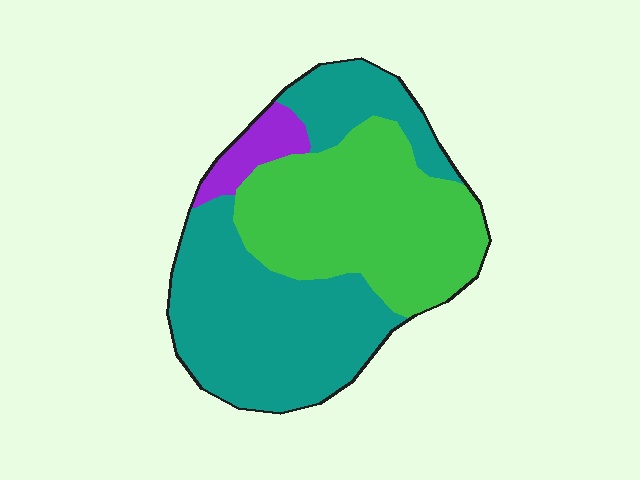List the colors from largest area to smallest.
From largest to smallest: teal, green, purple.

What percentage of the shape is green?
Green covers 42% of the shape.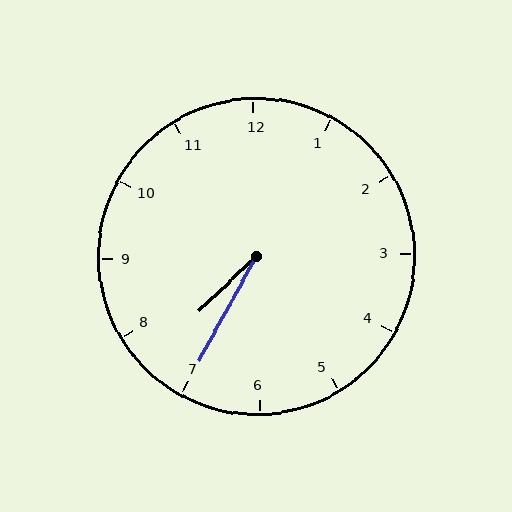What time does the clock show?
7:35.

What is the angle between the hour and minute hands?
Approximately 18 degrees.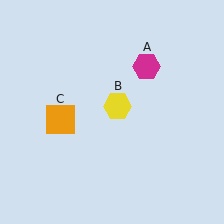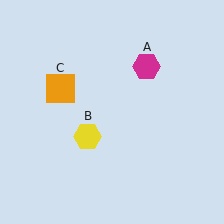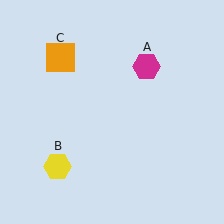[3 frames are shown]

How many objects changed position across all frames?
2 objects changed position: yellow hexagon (object B), orange square (object C).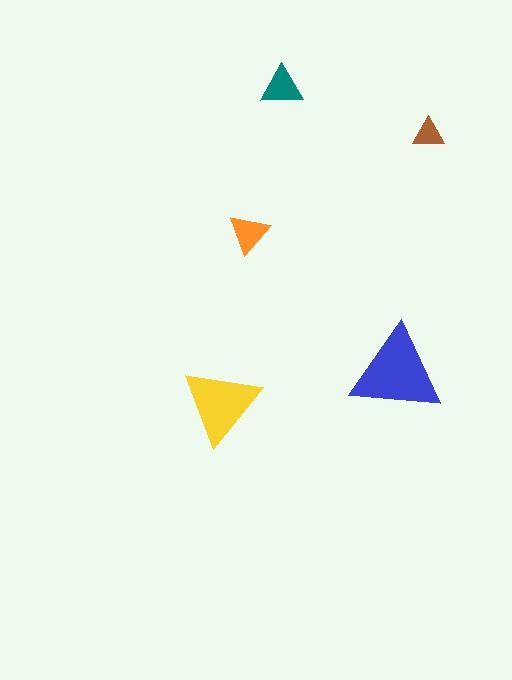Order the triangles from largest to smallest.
the blue one, the yellow one, the teal one, the orange one, the brown one.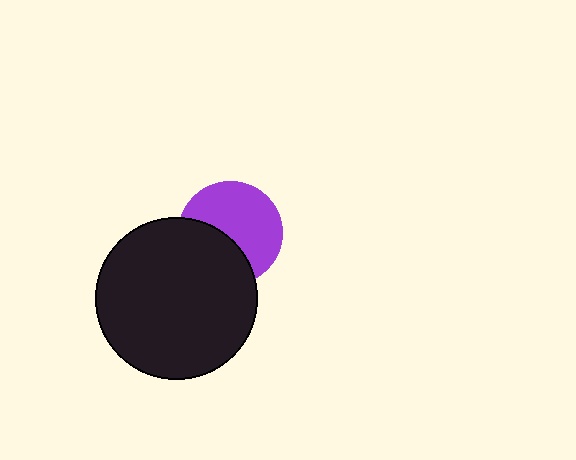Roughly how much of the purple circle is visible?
About half of it is visible (roughly 61%).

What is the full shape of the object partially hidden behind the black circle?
The partially hidden object is a purple circle.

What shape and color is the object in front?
The object in front is a black circle.